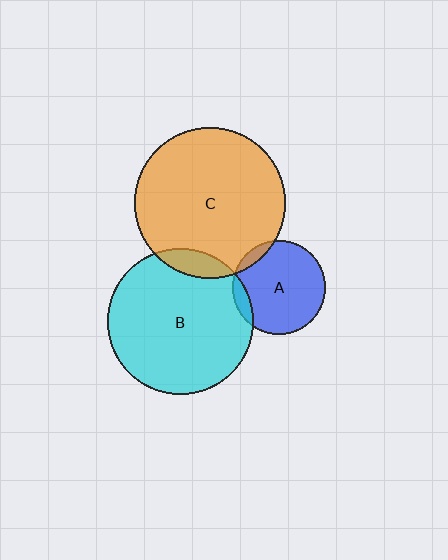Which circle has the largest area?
Circle C (orange).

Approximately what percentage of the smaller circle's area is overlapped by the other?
Approximately 10%.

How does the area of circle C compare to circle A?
Approximately 2.6 times.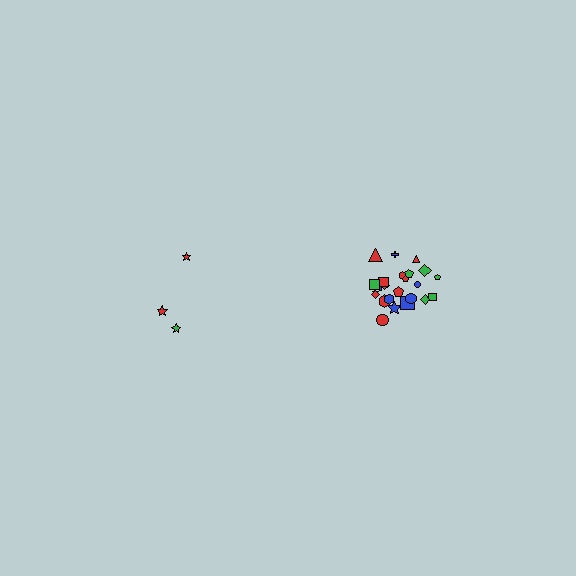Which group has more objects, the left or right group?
The right group.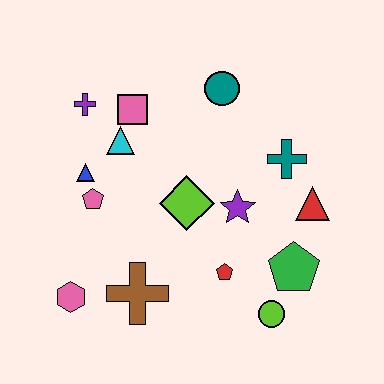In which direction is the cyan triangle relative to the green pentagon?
The cyan triangle is to the left of the green pentagon.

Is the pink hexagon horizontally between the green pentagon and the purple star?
No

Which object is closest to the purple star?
The lime diamond is closest to the purple star.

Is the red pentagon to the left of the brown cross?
No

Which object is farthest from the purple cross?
The lime circle is farthest from the purple cross.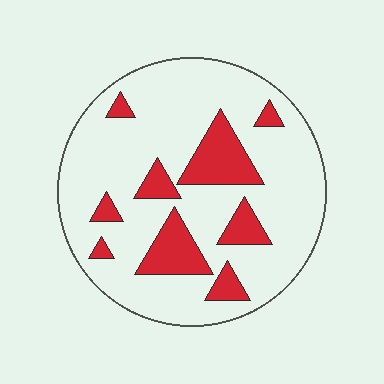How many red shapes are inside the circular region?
9.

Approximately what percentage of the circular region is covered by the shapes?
Approximately 20%.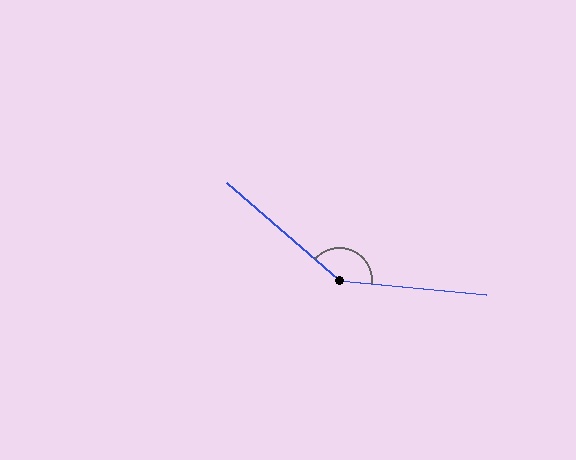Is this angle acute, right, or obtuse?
It is obtuse.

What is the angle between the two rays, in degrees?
Approximately 144 degrees.